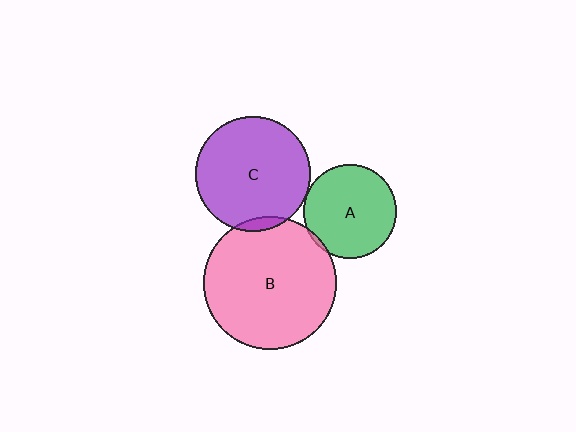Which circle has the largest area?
Circle B (pink).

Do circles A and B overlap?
Yes.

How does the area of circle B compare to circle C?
Approximately 1.3 times.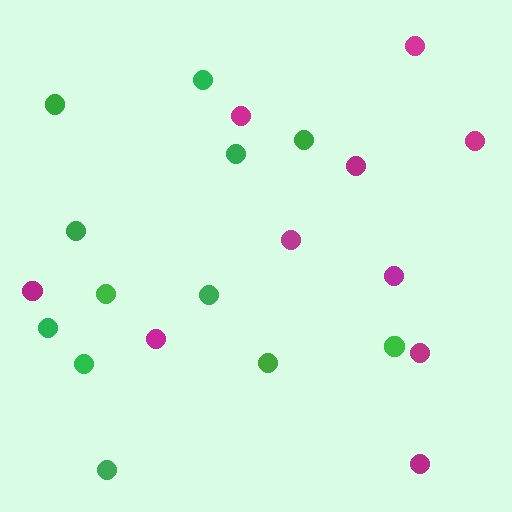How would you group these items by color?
There are 2 groups: one group of magenta circles (10) and one group of green circles (12).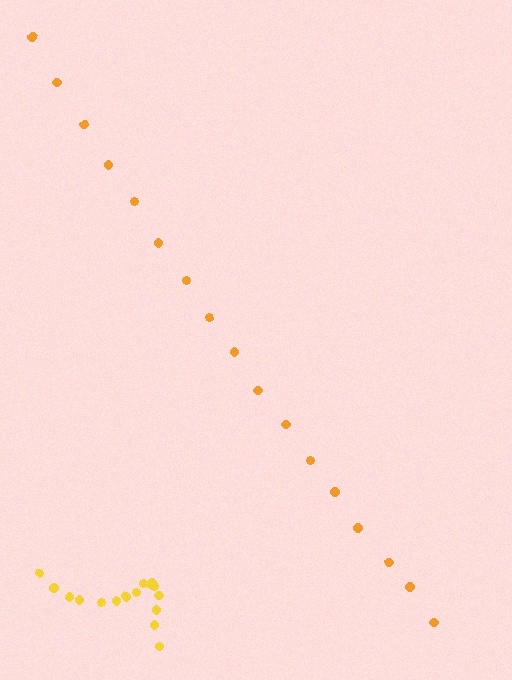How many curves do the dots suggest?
There are 2 distinct paths.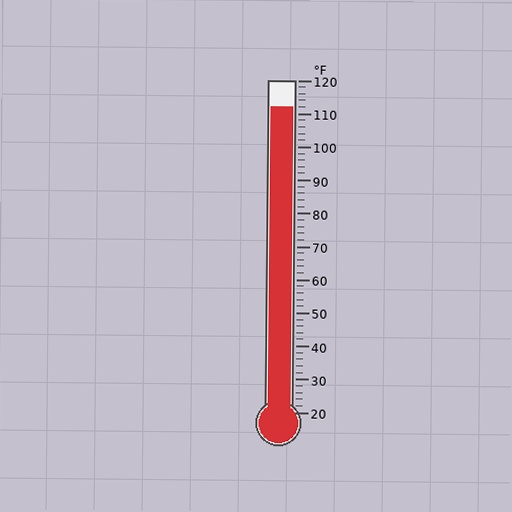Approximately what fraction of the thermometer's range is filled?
The thermometer is filled to approximately 90% of its range.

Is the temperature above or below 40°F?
The temperature is above 40°F.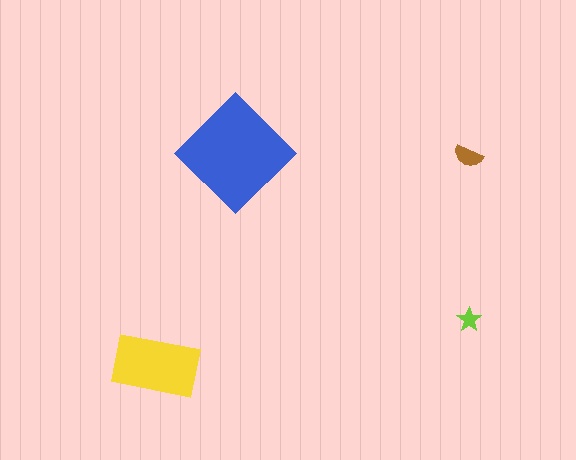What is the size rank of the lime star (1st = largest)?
4th.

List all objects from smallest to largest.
The lime star, the brown semicircle, the yellow rectangle, the blue diamond.